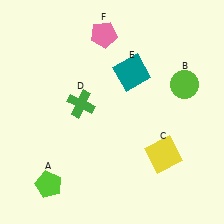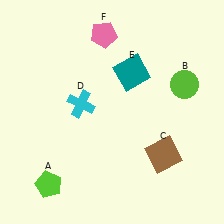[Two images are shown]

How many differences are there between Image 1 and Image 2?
There are 2 differences between the two images.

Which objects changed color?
C changed from yellow to brown. D changed from green to cyan.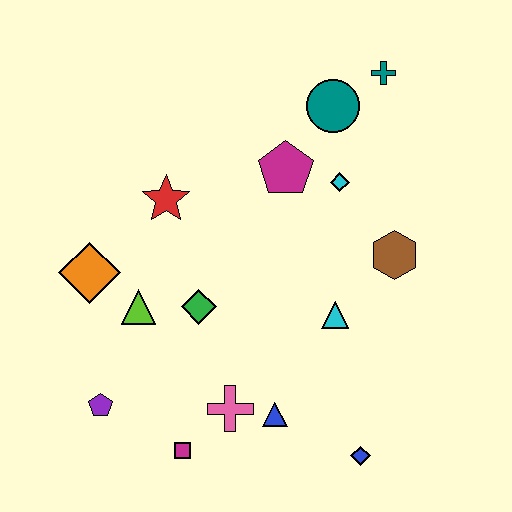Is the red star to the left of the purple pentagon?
No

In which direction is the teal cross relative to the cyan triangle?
The teal cross is above the cyan triangle.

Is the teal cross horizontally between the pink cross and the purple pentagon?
No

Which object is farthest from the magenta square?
The teal cross is farthest from the magenta square.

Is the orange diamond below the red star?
Yes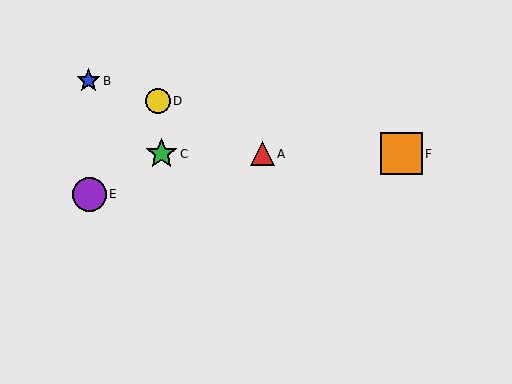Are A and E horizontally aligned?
No, A is at y≈154 and E is at y≈194.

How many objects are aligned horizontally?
3 objects (A, C, F) are aligned horizontally.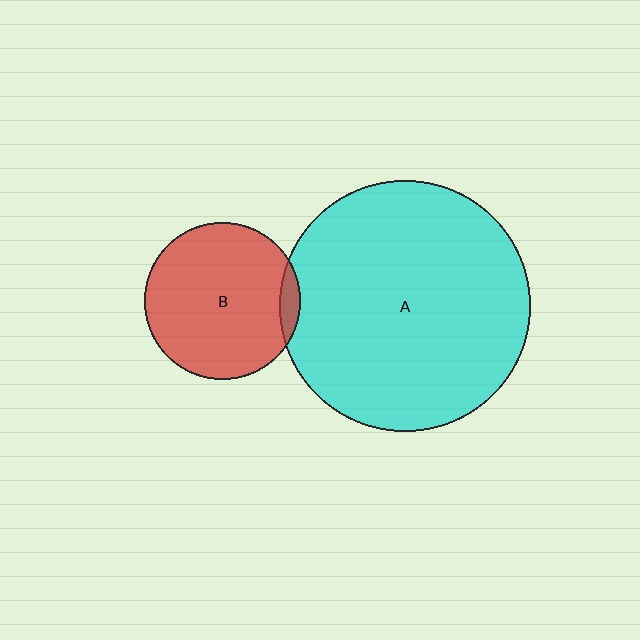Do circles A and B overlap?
Yes.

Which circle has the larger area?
Circle A (cyan).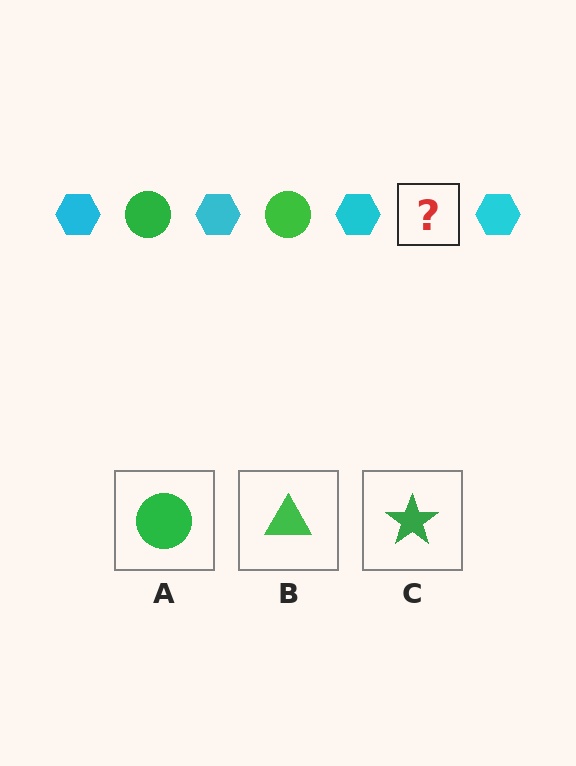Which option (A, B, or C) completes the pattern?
A.